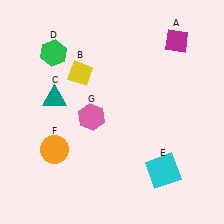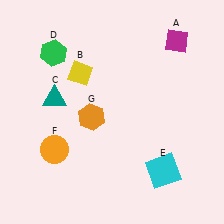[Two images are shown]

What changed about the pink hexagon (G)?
In Image 1, G is pink. In Image 2, it changed to orange.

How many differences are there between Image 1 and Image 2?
There is 1 difference between the two images.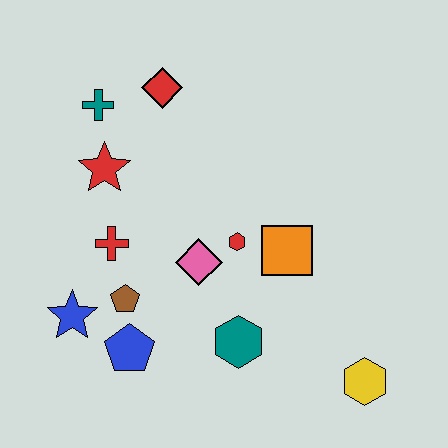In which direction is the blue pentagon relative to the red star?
The blue pentagon is below the red star.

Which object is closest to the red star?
The teal cross is closest to the red star.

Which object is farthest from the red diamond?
The yellow hexagon is farthest from the red diamond.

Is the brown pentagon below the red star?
Yes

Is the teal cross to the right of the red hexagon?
No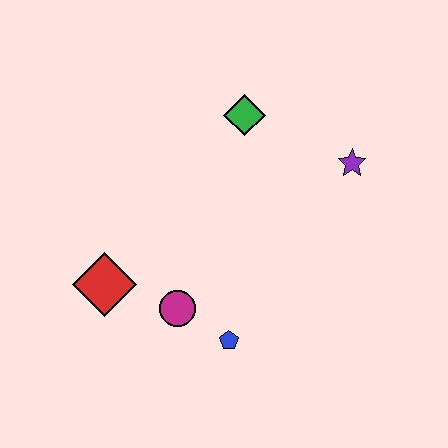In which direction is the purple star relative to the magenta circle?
The purple star is to the right of the magenta circle.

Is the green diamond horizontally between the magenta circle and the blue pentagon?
No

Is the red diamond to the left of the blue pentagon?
Yes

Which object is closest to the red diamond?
The magenta circle is closest to the red diamond.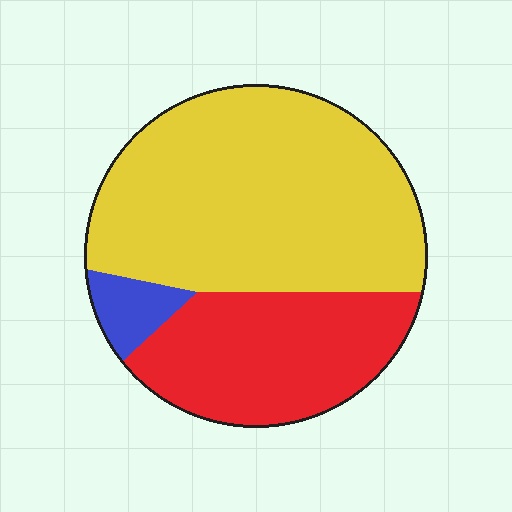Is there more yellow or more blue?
Yellow.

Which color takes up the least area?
Blue, at roughly 5%.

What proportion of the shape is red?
Red takes up about one third (1/3) of the shape.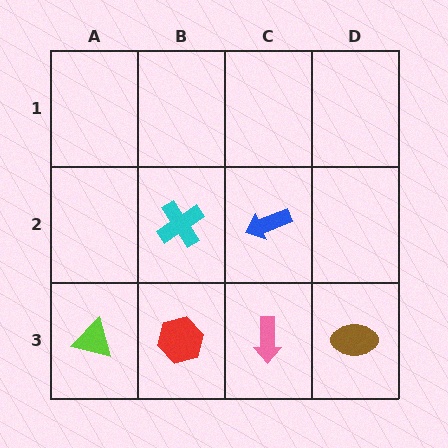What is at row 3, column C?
A pink arrow.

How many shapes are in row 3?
4 shapes.